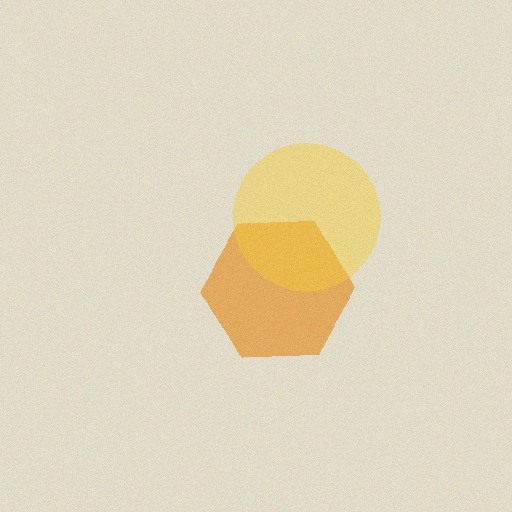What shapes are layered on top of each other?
The layered shapes are: an orange hexagon, a yellow circle.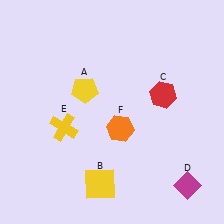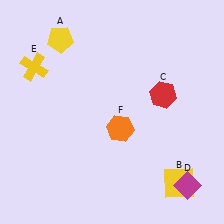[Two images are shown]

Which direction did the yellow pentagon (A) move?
The yellow pentagon (A) moved up.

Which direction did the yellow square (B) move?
The yellow square (B) moved right.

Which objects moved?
The objects that moved are: the yellow pentagon (A), the yellow square (B), the yellow cross (E).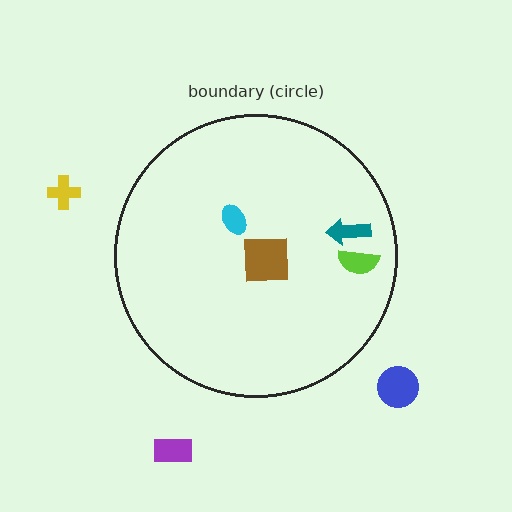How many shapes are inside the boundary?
4 inside, 3 outside.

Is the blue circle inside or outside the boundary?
Outside.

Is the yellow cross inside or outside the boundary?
Outside.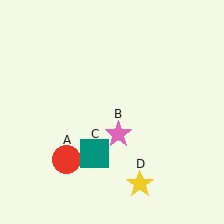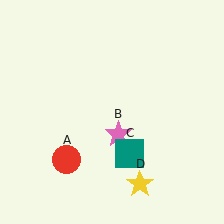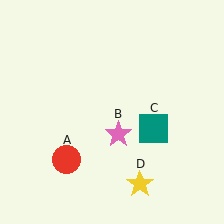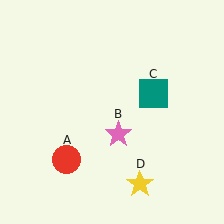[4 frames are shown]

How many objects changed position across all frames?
1 object changed position: teal square (object C).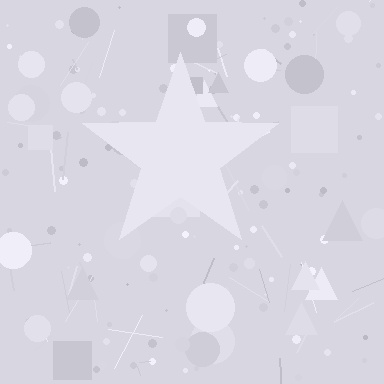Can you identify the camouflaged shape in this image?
The camouflaged shape is a star.